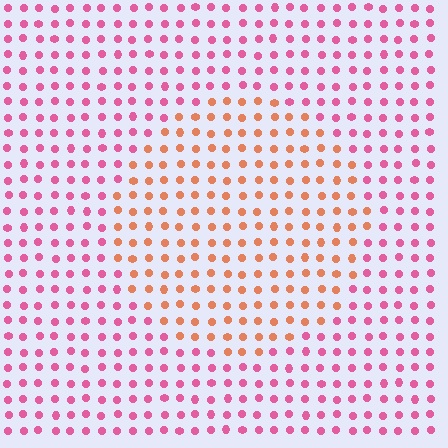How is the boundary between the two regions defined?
The boundary is defined purely by a slight shift in hue (about 45 degrees). Spacing, size, and orientation are identical on both sides.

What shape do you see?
I see a circle.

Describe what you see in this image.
The image is filled with small pink elements in a uniform arrangement. A circle-shaped region is visible where the elements are tinted to a slightly different hue, forming a subtle color boundary.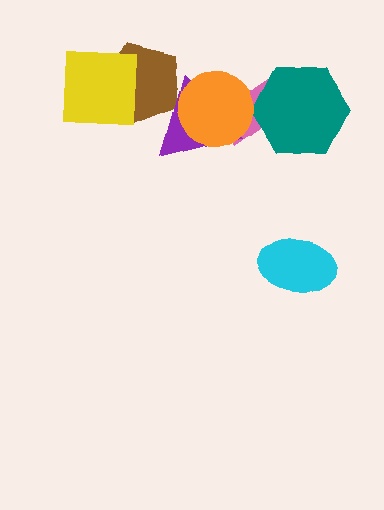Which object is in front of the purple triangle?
The orange circle is in front of the purple triangle.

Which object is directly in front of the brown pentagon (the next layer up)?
The purple triangle is directly in front of the brown pentagon.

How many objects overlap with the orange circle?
2 objects overlap with the orange circle.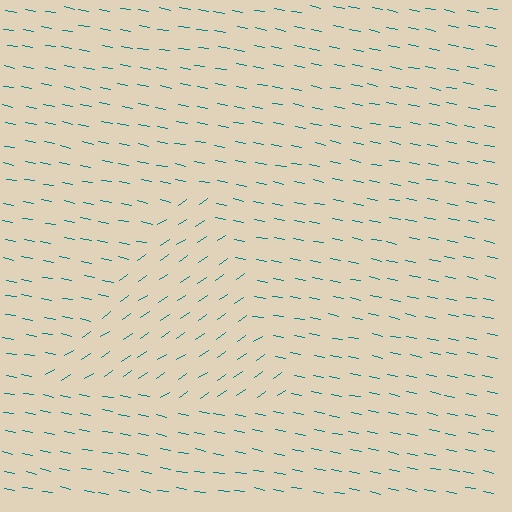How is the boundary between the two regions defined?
The boundary is defined purely by a change in line orientation (approximately 45 degrees difference). All lines are the same color and thickness.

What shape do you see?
I see a triangle.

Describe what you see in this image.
The image is filled with small teal line segments. A triangle region in the image has lines oriented differently from the surrounding lines, creating a visible texture boundary.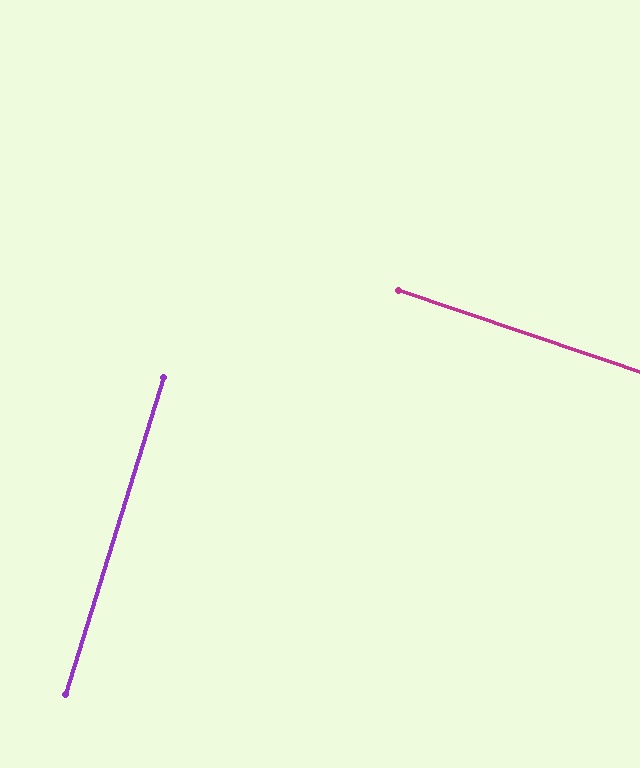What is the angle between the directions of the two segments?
Approximately 89 degrees.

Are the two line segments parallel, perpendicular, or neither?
Perpendicular — they meet at approximately 89°.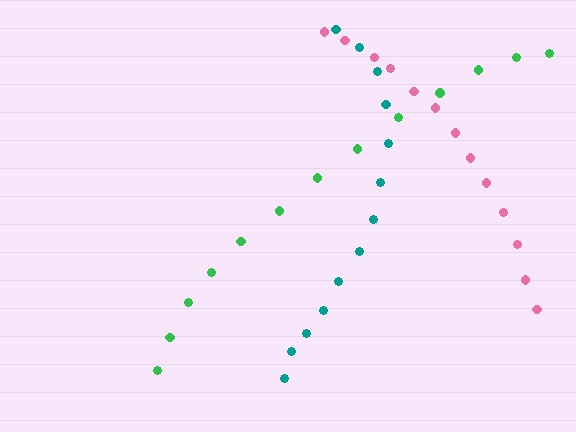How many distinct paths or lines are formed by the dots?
There are 3 distinct paths.